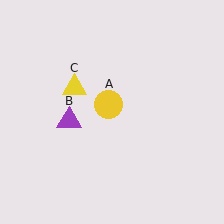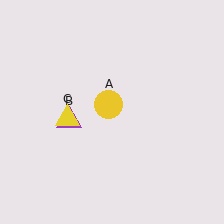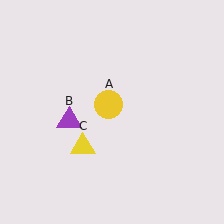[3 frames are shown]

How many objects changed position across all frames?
1 object changed position: yellow triangle (object C).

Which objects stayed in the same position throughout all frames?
Yellow circle (object A) and purple triangle (object B) remained stationary.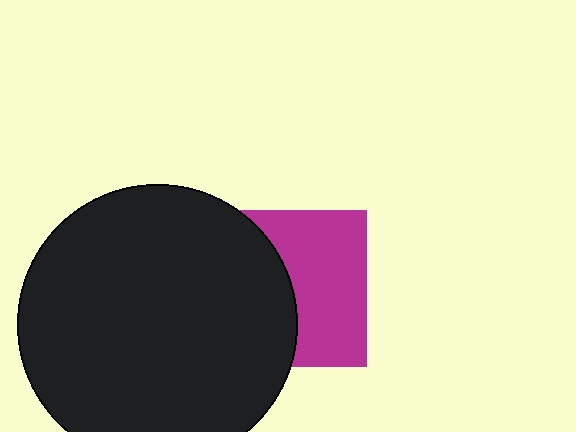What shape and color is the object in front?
The object in front is a black circle.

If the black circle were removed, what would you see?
You would see the complete magenta square.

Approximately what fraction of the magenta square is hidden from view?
Roughly 47% of the magenta square is hidden behind the black circle.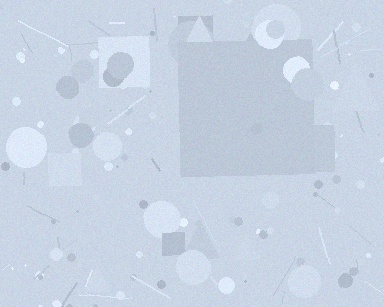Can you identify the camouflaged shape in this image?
The camouflaged shape is a square.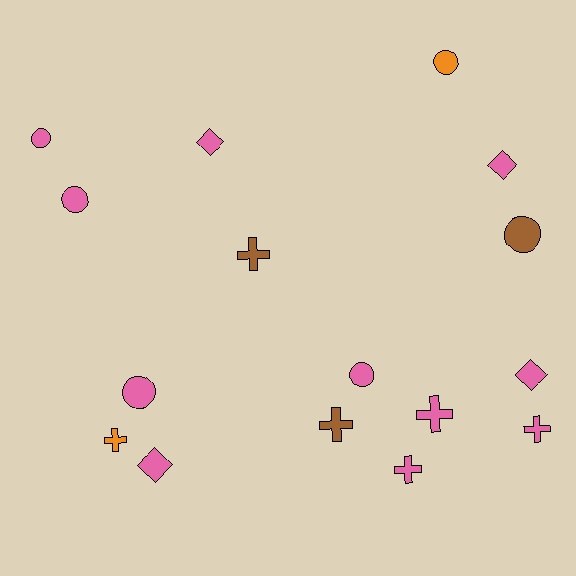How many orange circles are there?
There is 1 orange circle.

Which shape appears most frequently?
Cross, with 6 objects.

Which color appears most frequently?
Pink, with 11 objects.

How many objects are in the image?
There are 16 objects.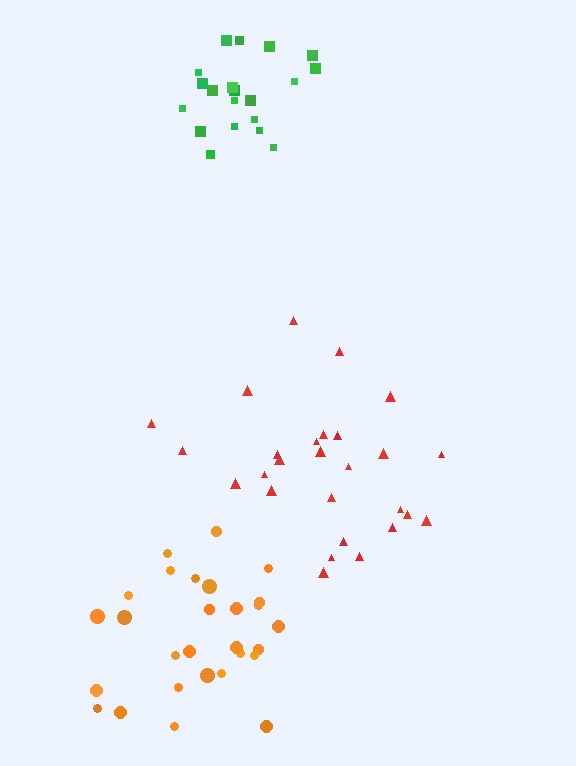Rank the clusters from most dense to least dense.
green, orange, red.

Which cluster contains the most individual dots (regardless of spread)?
Orange (28).